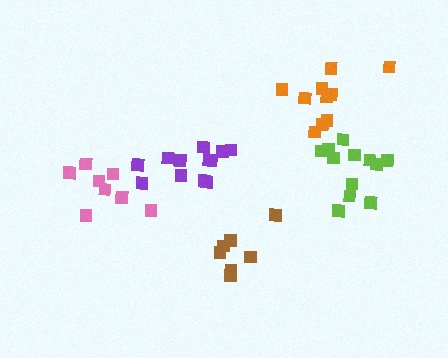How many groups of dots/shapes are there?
There are 5 groups.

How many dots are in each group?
Group 1: 12 dots, Group 2: 12 dots, Group 3: 7 dots, Group 4: 10 dots, Group 5: 8 dots (49 total).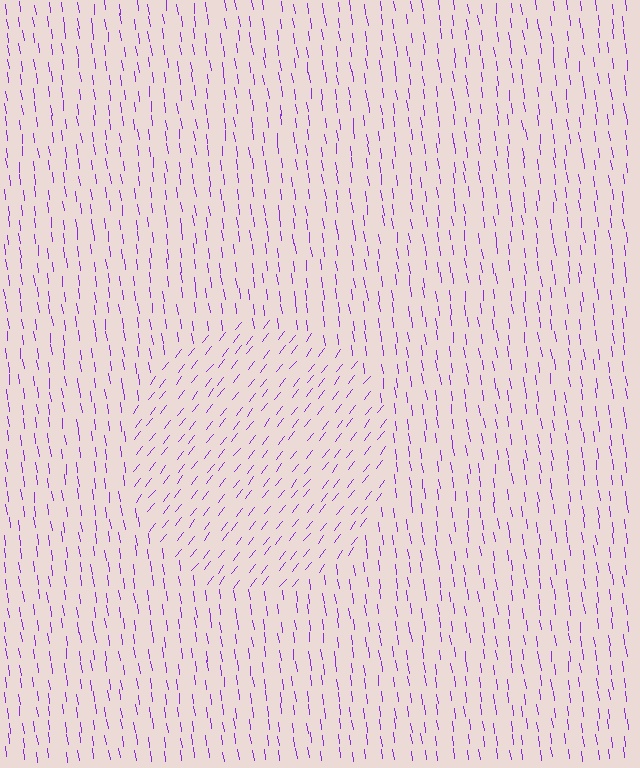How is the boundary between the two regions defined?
The boundary is defined purely by a change in line orientation (approximately 45 degrees difference). All lines are the same color and thickness.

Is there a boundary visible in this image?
Yes, there is a texture boundary formed by a change in line orientation.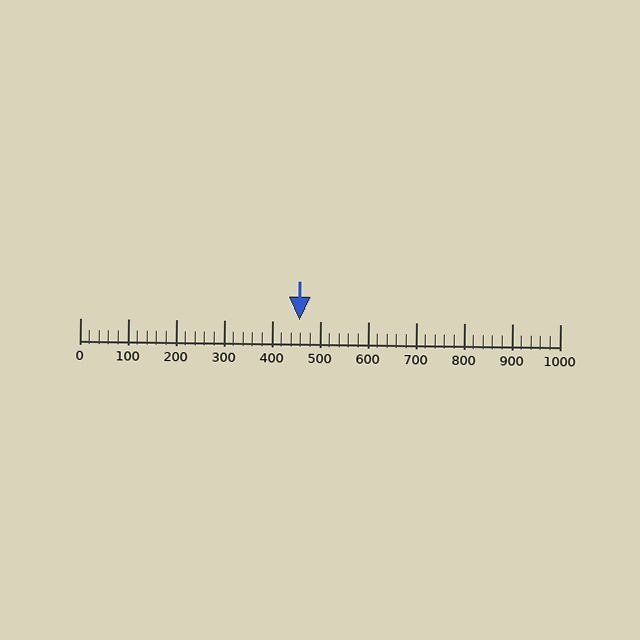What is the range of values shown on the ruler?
The ruler shows values from 0 to 1000.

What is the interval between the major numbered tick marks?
The major tick marks are spaced 100 units apart.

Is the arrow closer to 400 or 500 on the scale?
The arrow is closer to 500.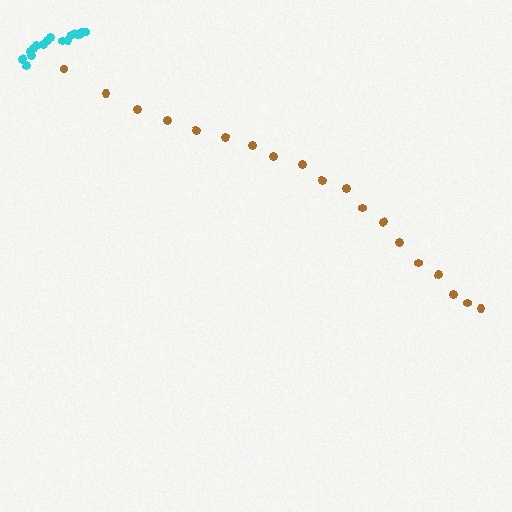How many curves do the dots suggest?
There are 2 distinct paths.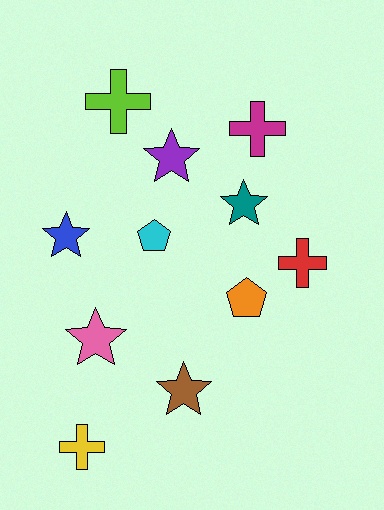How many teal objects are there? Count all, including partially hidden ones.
There is 1 teal object.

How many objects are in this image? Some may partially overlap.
There are 11 objects.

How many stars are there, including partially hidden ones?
There are 5 stars.